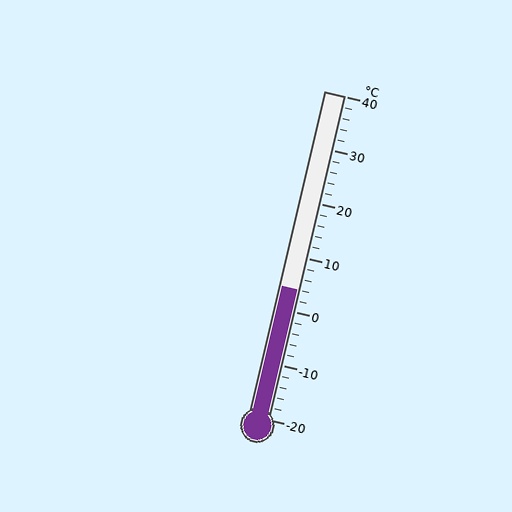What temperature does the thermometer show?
The thermometer shows approximately 4°C.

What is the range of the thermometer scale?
The thermometer scale ranges from -20°C to 40°C.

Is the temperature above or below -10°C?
The temperature is above -10°C.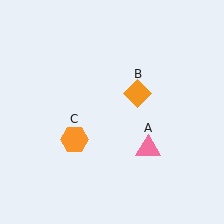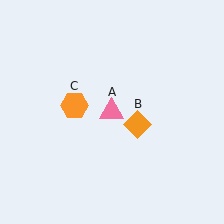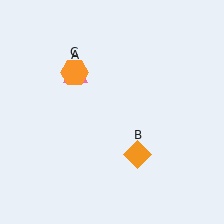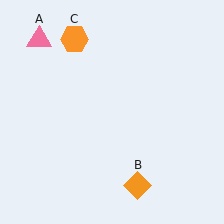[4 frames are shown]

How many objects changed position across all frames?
3 objects changed position: pink triangle (object A), orange diamond (object B), orange hexagon (object C).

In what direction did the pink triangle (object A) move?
The pink triangle (object A) moved up and to the left.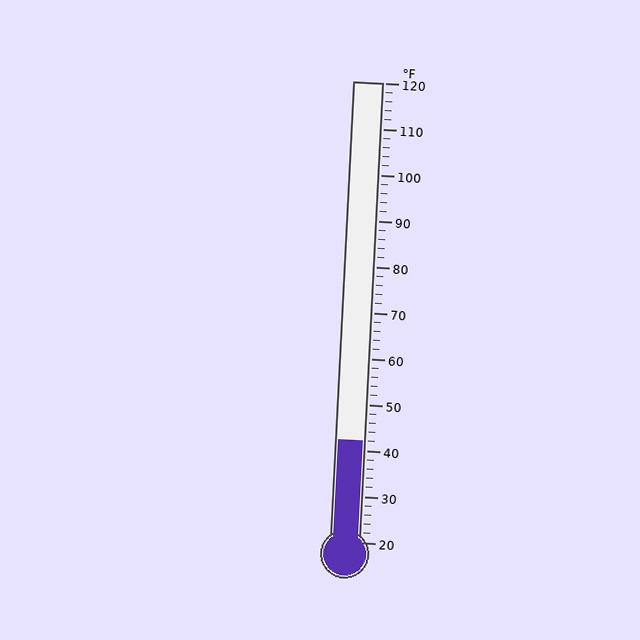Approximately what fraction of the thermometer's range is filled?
The thermometer is filled to approximately 20% of its range.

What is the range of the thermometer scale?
The thermometer scale ranges from 20°F to 120°F.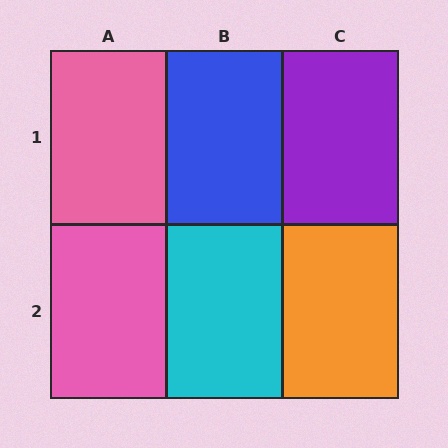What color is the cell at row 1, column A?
Pink.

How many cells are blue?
1 cell is blue.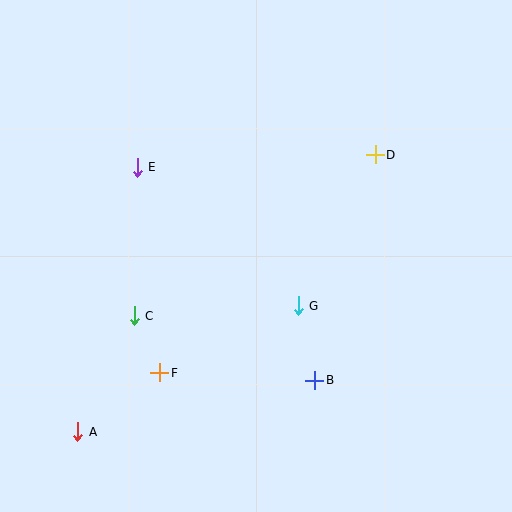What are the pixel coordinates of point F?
Point F is at (160, 373).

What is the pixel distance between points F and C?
The distance between F and C is 63 pixels.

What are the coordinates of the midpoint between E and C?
The midpoint between E and C is at (136, 242).